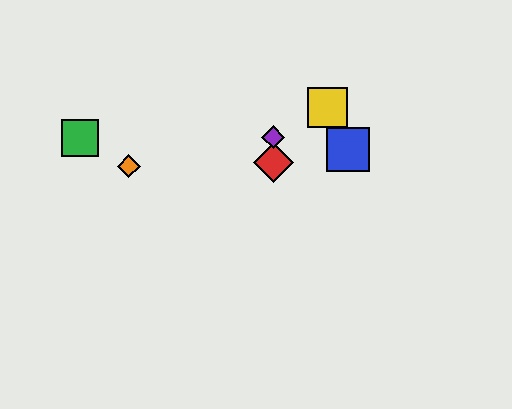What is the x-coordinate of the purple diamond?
The purple diamond is at x≈273.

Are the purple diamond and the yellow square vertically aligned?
No, the purple diamond is at x≈273 and the yellow square is at x≈327.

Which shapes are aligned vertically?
The red diamond, the purple diamond are aligned vertically.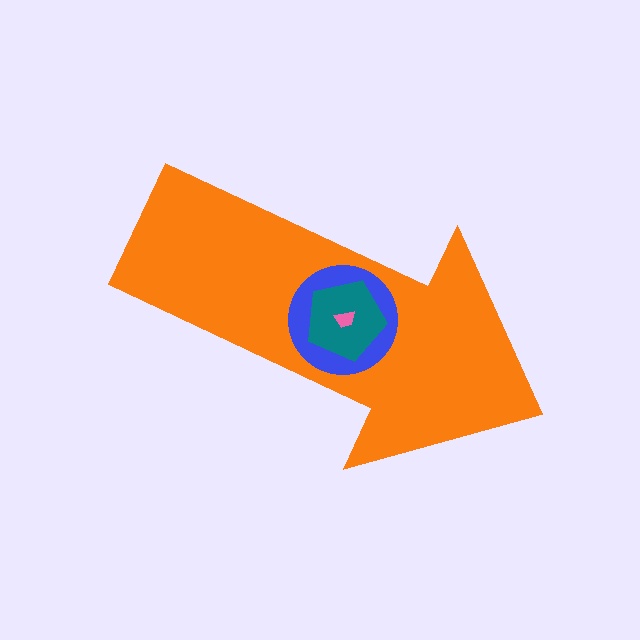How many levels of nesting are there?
4.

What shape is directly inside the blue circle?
The teal pentagon.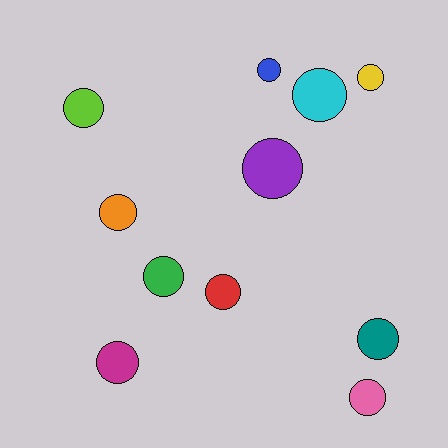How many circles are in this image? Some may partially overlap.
There are 11 circles.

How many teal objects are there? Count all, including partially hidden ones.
There is 1 teal object.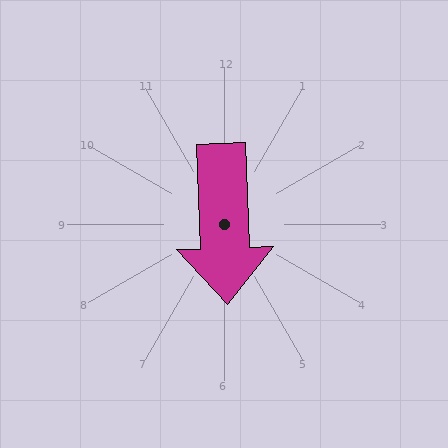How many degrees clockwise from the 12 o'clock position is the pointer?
Approximately 178 degrees.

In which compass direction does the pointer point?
South.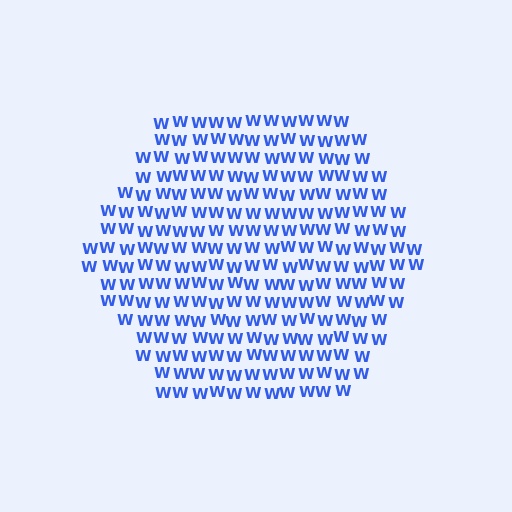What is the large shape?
The large shape is a hexagon.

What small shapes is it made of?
It is made of small letter W's.